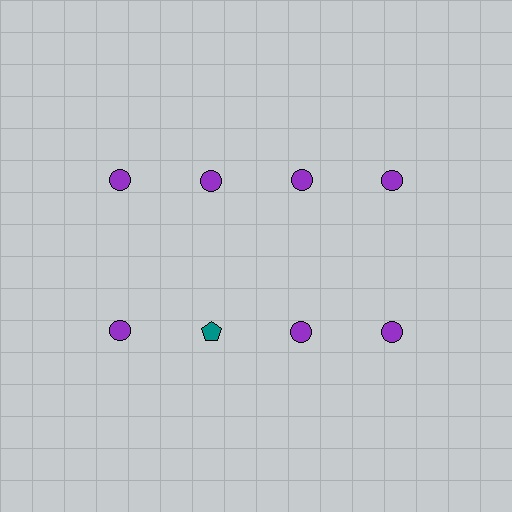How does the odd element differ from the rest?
It differs in both color (teal instead of purple) and shape (pentagon instead of circle).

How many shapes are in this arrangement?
There are 8 shapes arranged in a grid pattern.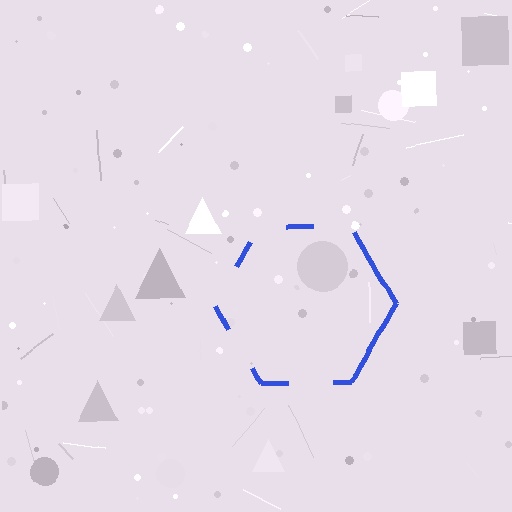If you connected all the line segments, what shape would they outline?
They would outline a hexagon.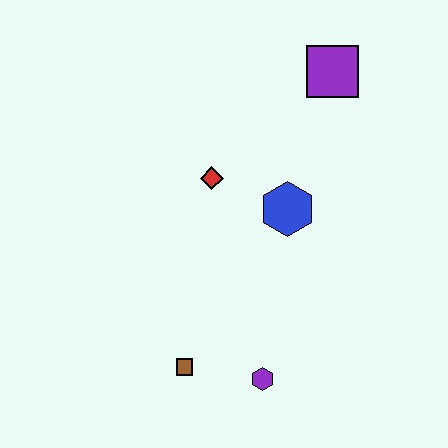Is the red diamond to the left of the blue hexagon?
Yes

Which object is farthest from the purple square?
The brown square is farthest from the purple square.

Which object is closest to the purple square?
The blue hexagon is closest to the purple square.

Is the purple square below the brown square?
No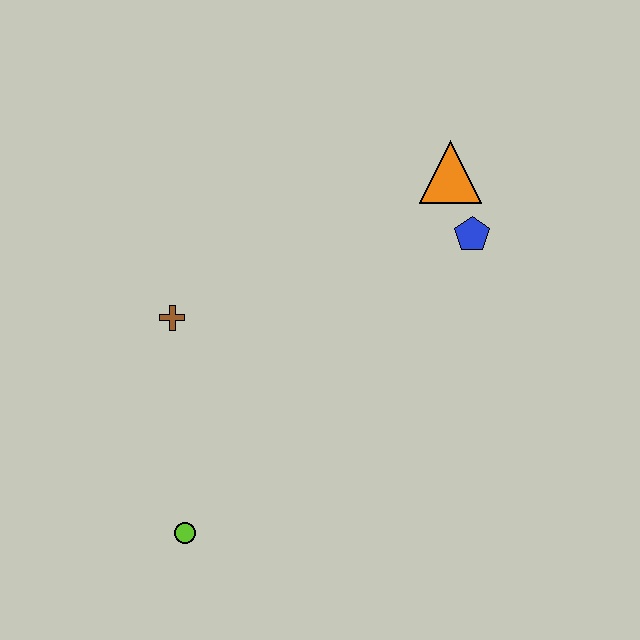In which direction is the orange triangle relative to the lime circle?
The orange triangle is above the lime circle.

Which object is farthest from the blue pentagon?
The lime circle is farthest from the blue pentagon.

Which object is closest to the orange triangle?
The blue pentagon is closest to the orange triangle.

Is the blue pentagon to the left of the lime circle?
No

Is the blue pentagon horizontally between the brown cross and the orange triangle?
No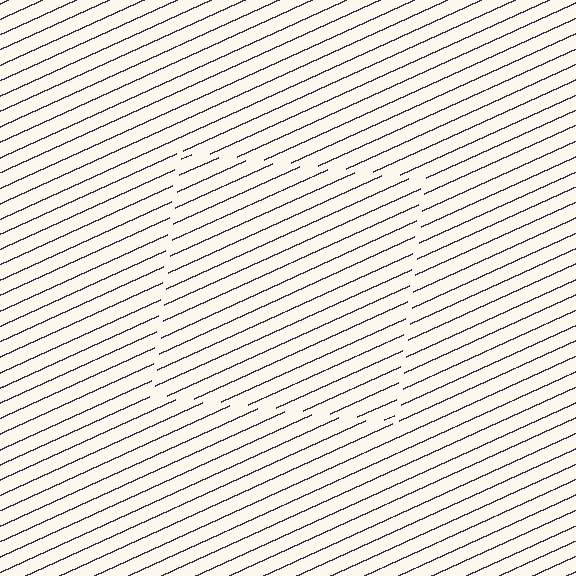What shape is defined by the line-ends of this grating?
An illusory square. The interior of the shape contains the same grating, shifted by half a period — the contour is defined by the phase discontinuity where line-ends from the inner and outer gratings abut.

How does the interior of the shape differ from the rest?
The interior of the shape contains the same grating, shifted by half a period — the contour is defined by the phase discontinuity where line-ends from the inner and outer gratings abut.